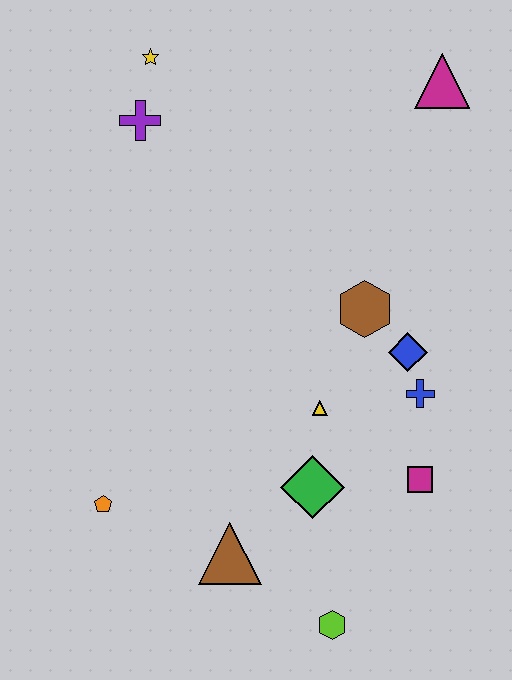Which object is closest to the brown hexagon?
The blue diamond is closest to the brown hexagon.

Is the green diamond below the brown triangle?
No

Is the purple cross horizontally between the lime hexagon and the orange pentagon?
Yes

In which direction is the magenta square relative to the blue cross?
The magenta square is below the blue cross.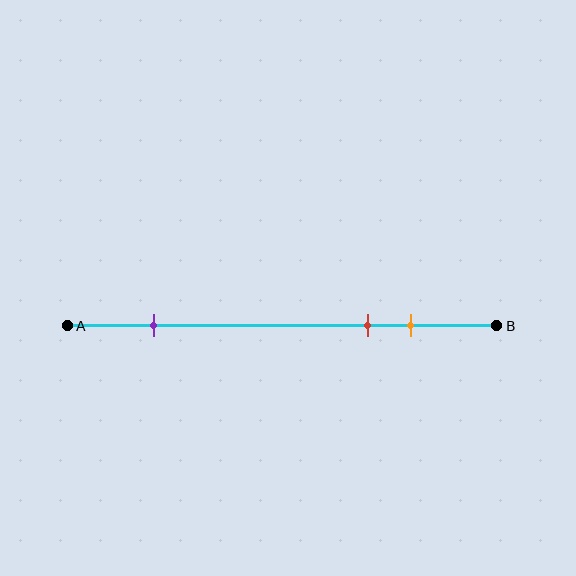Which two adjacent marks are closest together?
The red and orange marks are the closest adjacent pair.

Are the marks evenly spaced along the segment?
No, the marks are not evenly spaced.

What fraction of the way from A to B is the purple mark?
The purple mark is approximately 20% (0.2) of the way from A to B.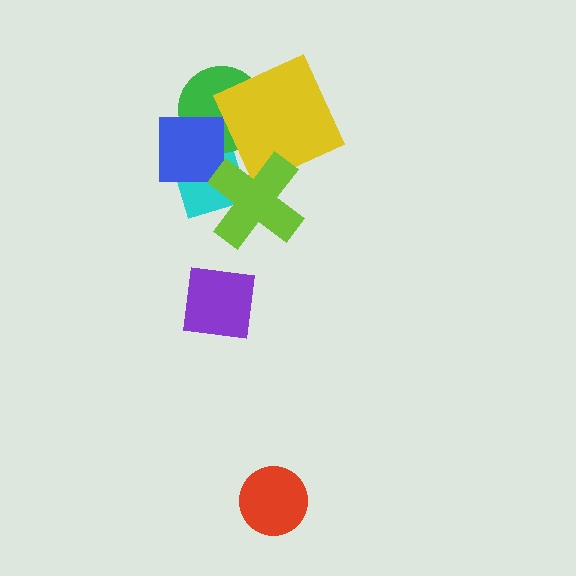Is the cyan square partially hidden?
Yes, it is partially covered by another shape.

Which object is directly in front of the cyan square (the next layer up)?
The blue square is directly in front of the cyan square.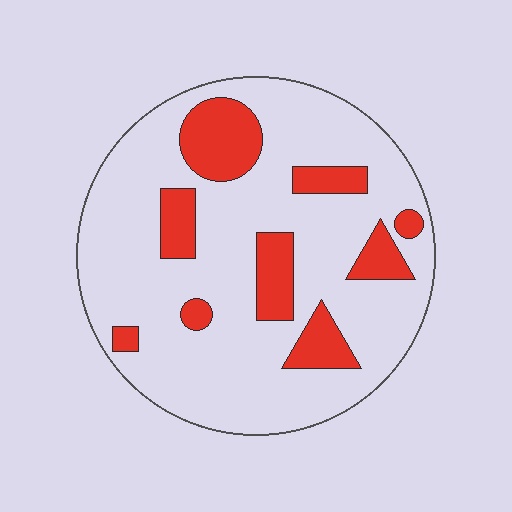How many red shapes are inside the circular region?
9.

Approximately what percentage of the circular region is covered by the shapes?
Approximately 20%.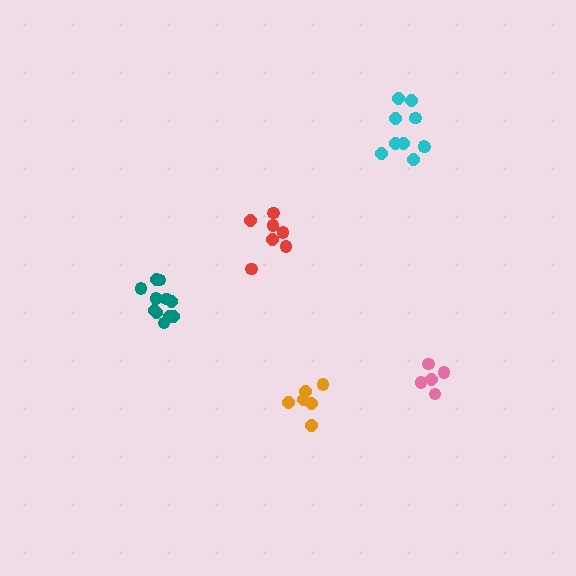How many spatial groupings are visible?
There are 5 spatial groupings.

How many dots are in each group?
Group 1: 10 dots, Group 2: 11 dots, Group 3: 6 dots, Group 4: 5 dots, Group 5: 7 dots (39 total).